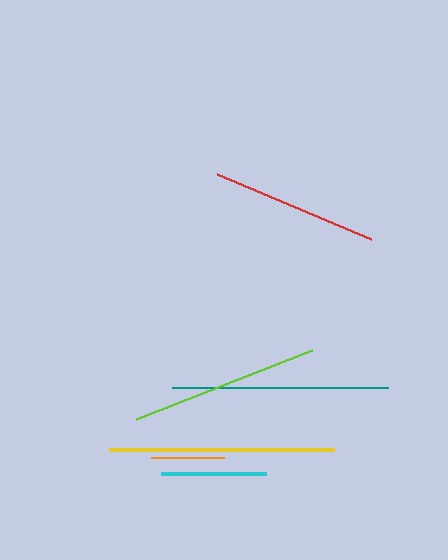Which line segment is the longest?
The yellow line is the longest at approximately 225 pixels.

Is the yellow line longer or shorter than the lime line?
The yellow line is longer than the lime line.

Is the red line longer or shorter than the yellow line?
The yellow line is longer than the red line.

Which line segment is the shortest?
The orange line is the shortest at approximately 73 pixels.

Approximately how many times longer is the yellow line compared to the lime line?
The yellow line is approximately 1.2 times the length of the lime line.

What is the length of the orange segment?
The orange segment is approximately 73 pixels long.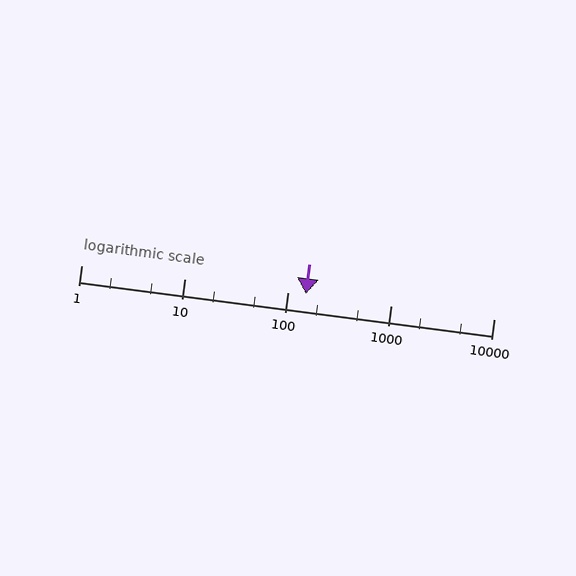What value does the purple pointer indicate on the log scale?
The pointer indicates approximately 150.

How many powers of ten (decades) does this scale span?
The scale spans 4 decades, from 1 to 10000.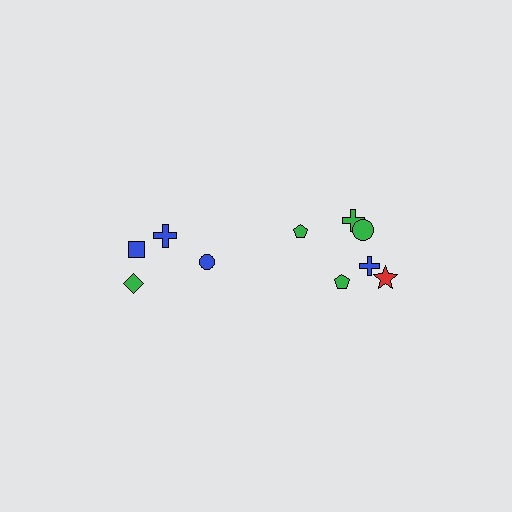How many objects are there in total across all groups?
There are 10 objects.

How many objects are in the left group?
There are 4 objects.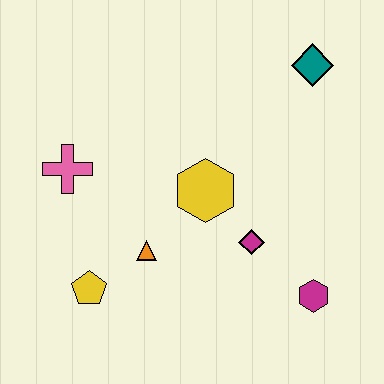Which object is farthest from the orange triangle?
The teal diamond is farthest from the orange triangle.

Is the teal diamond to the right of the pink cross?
Yes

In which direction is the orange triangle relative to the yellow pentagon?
The orange triangle is to the right of the yellow pentagon.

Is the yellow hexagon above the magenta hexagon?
Yes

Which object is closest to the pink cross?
The orange triangle is closest to the pink cross.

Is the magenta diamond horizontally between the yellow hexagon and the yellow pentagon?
No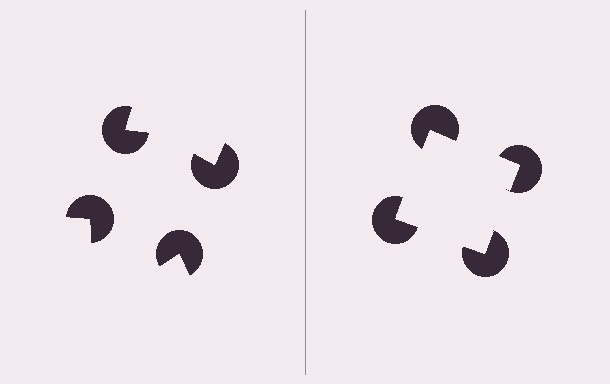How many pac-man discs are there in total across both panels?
8 — 4 on each side.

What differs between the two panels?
The pac-man discs are positioned identically on both sides; only the wedge orientations differ. On the right they align to a square; on the left they are misaligned.